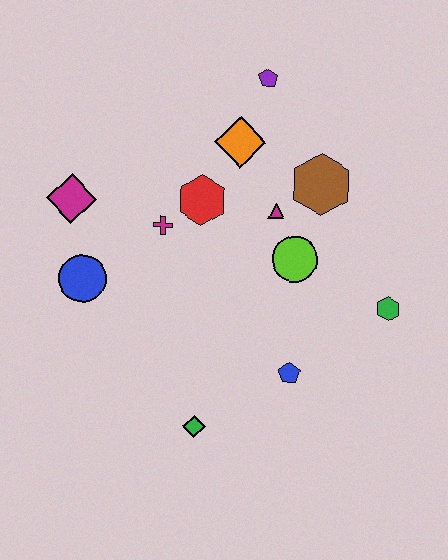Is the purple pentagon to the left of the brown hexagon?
Yes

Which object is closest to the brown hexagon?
The magenta triangle is closest to the brown hexagon.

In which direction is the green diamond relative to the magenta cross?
The green diamond is below the magenta cross.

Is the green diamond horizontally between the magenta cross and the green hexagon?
Yes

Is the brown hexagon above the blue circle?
Yes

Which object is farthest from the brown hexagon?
The green diamond is farthest from the brown hexagon.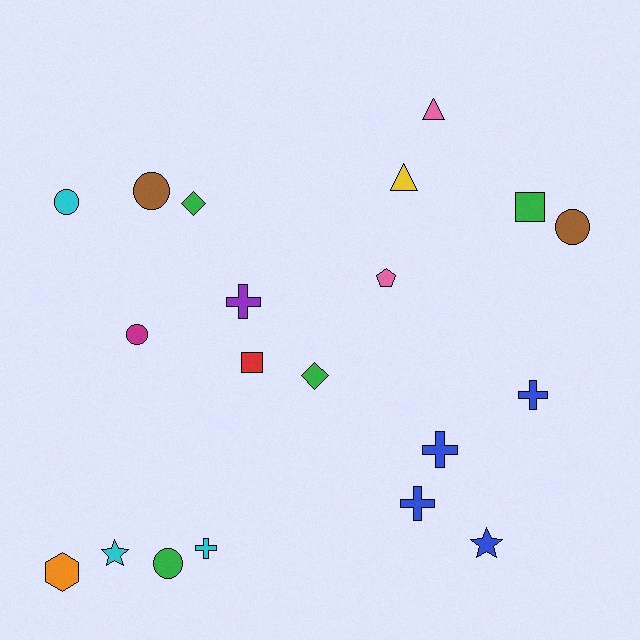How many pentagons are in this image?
There is 1 pentagon.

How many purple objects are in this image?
There is 1 purple object.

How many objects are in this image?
There are 20 objects.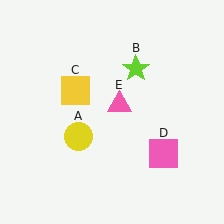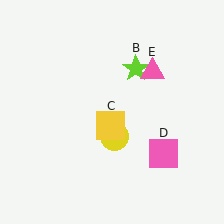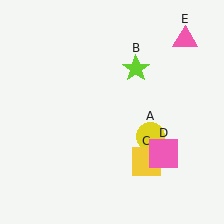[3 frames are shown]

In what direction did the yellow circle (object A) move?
The yellow circle (object A) moved right.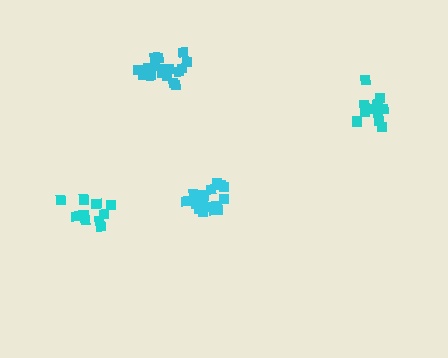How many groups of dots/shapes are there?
There are 4 groups.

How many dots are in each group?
Group 1: 18 dots, Group 2: 14 dots, Group 3: 18 dots, Group 4: 13 dots (63 total).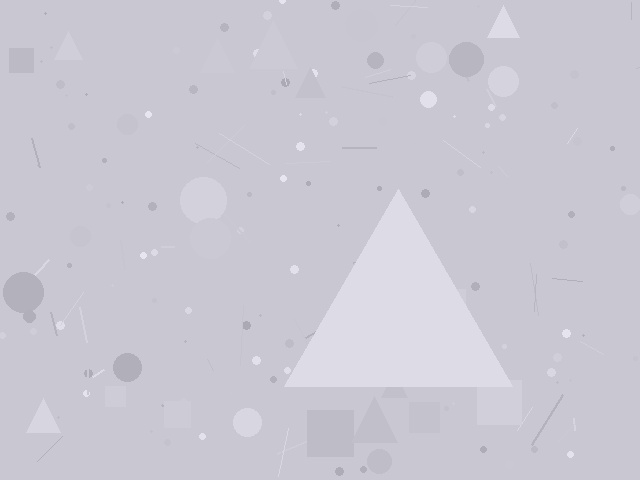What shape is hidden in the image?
A triangle is hidden in the image.